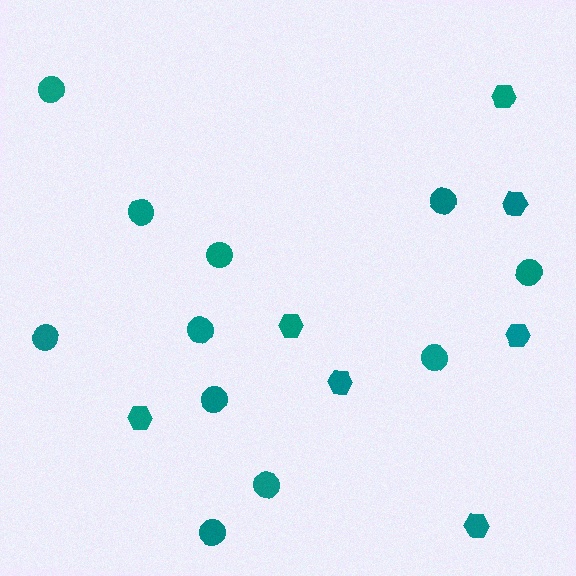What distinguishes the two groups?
There are 2 groups: one group of hexagons (7) and one group of circles (11).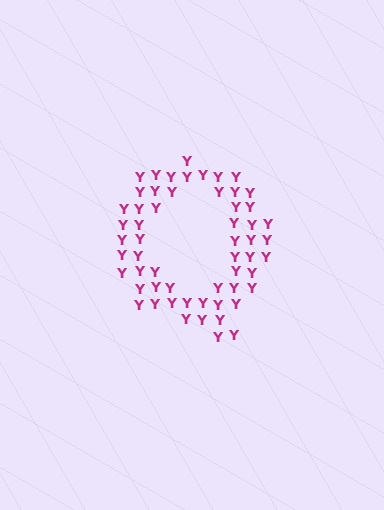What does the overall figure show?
The overall figure shows the letter Q.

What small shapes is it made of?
It is made of small letter Y's.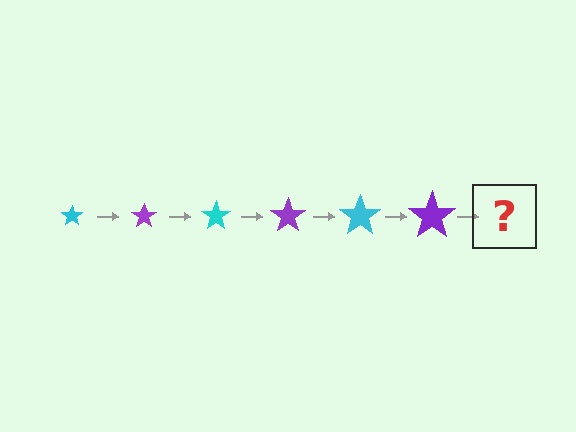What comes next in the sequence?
The next element should be a cyan star, larger than the previous one.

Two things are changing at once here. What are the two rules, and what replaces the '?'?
The two rules are that the star grows larger each step and the color cycles through cyan and purple. The '?' should be a cyan star, larger than the previous one.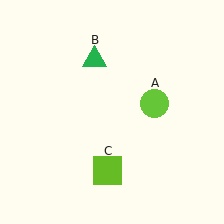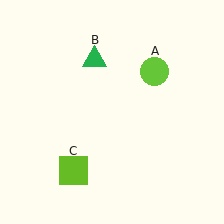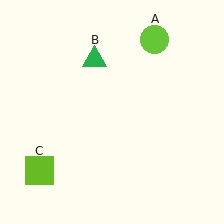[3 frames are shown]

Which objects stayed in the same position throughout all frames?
Green triangle (object B) remained stationary.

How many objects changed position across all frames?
2 objects changed position: lime circle (object A), lime square (object C).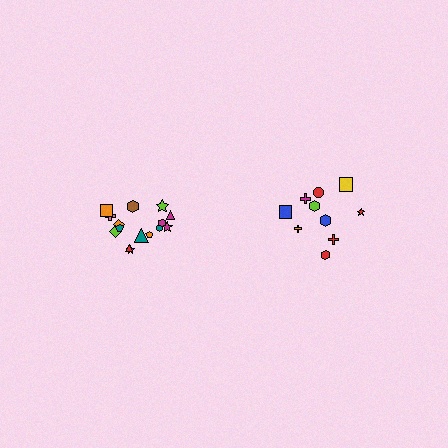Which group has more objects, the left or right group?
The left group.